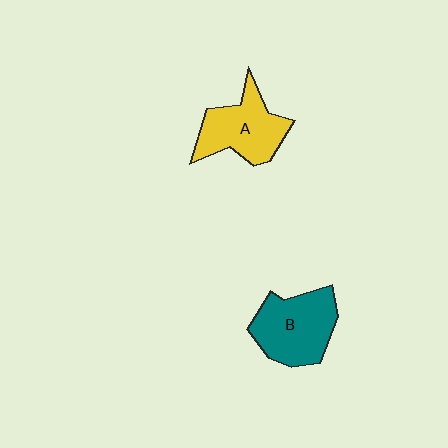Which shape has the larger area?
Shape B (teal).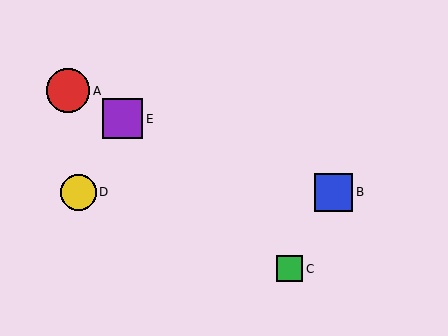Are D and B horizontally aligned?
Yes, both are at y≈192.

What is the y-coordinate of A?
Object A is at y≈91.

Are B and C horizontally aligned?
No, B is at y≈192 and C is at y≈269.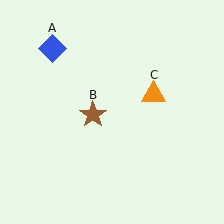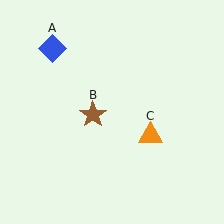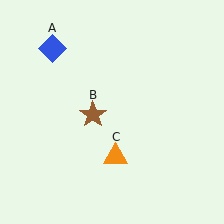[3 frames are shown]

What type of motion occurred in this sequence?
The orange triangle (object C) rotated clockwise around the center of the scene.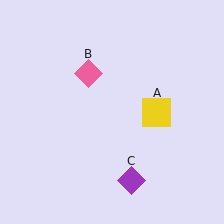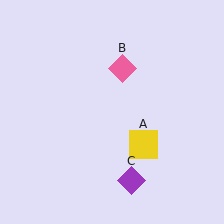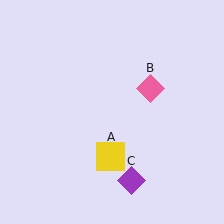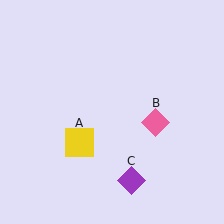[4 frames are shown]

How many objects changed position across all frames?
2 objects changed position: yellow square (object A), pink diamond (object B).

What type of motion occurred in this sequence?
The yellow square (object A), pink diamond (object B) rotated clockwise around the center of the scene.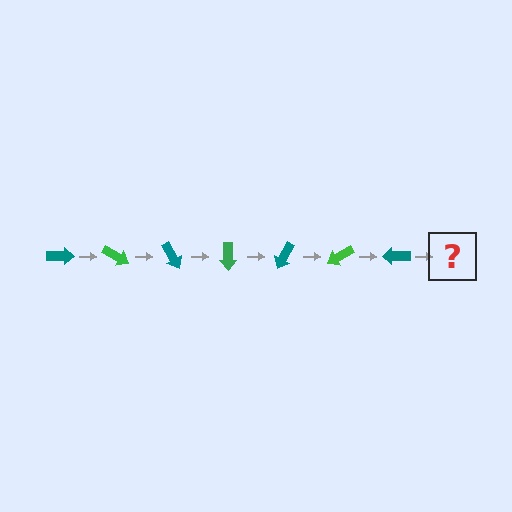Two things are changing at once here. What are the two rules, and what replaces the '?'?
The two rules are that it rotates 30 degrees each step and the color cycles through teal and green. The '?' should be a green arrow, rotated 210 degrees from the start.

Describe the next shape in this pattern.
It should be a green arrow, rotated 210 degrees from the start.